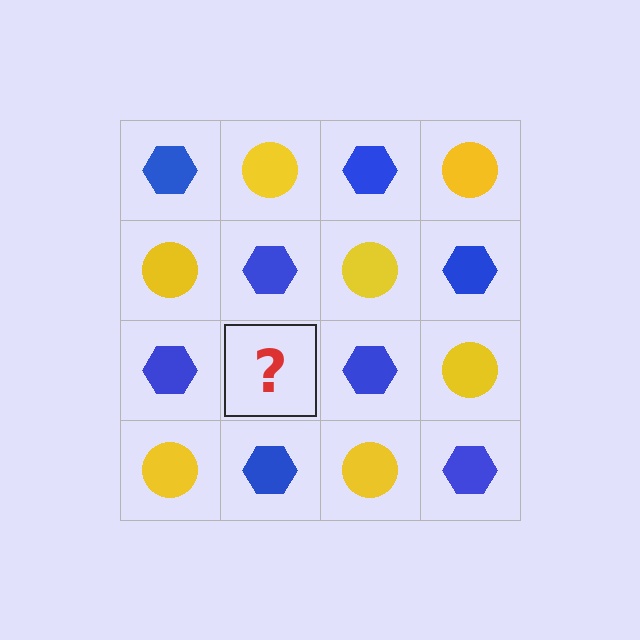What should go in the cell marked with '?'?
The missing cell should contain a yellow circle.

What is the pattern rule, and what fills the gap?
The rule is that it alternates blue hexagon and yellow circle in a checkerboard pattern. The gap should be filled with a yellow circle.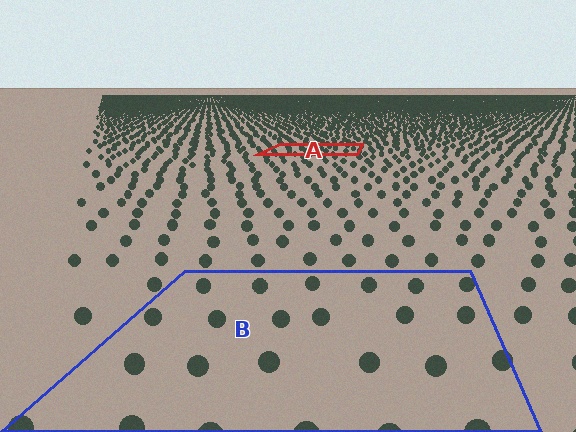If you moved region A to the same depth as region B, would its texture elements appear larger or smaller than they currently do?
They would appear larger. At a closer depth, the same texture elements are projected at a bigger on-screen size.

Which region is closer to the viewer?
Region B is closer. The texture elements there are larger and more spread out.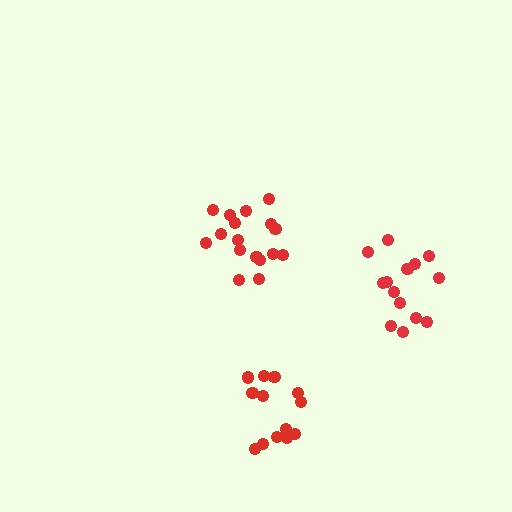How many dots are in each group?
Group 1: 14 dots, Group 2: 13 dots, Group 3: 18 dots (45 total).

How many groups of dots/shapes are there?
There are 3 groups.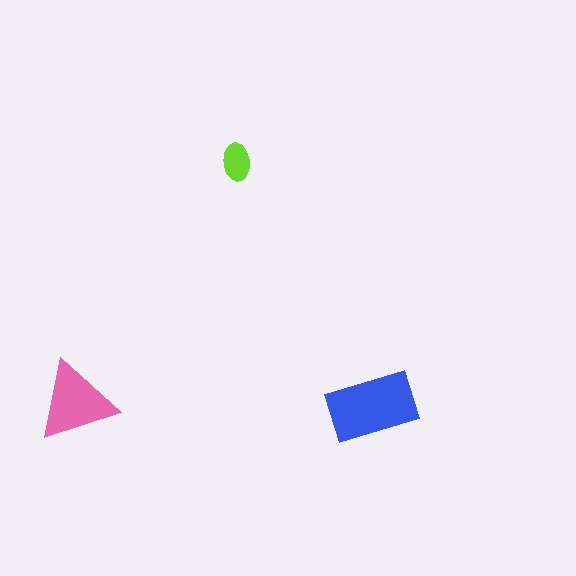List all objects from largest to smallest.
The blue rectangle, the pink triangle, the lime ellipse.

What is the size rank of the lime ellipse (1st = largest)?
3rd.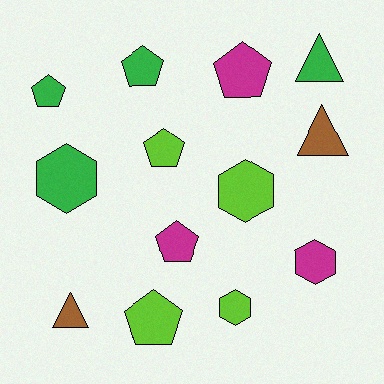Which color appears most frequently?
Green, with 4 objects.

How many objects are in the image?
There are 13 objects.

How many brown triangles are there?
There are 2 brown triangles.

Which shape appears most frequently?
Pentagon, with 6 objects.